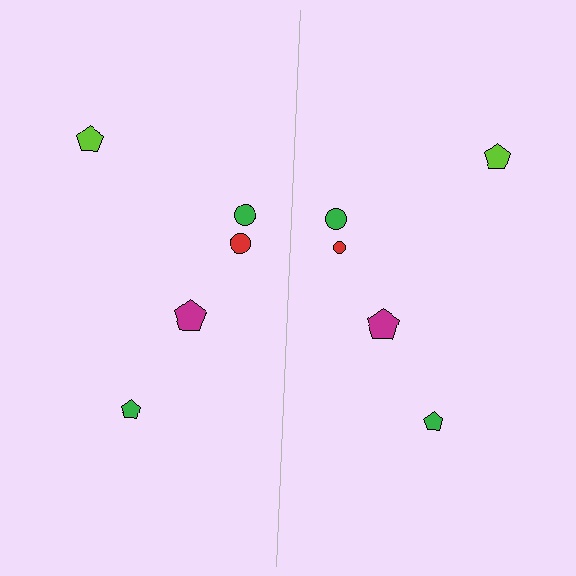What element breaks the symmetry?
The red circle on the right side has a different size than its mirror counterpart.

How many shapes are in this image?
There are 10 shapes in this image.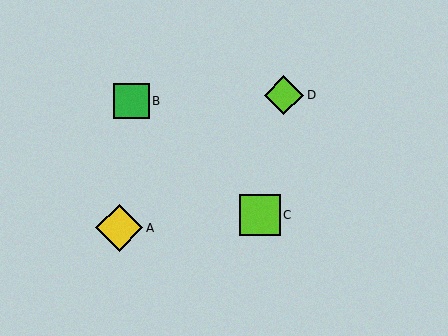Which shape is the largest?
The yellow diamond (labeled A) is the largest.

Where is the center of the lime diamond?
The center of the lime diamond is at (284, 95).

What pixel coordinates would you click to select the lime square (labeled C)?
Click at (260, 215) to select the lime square C.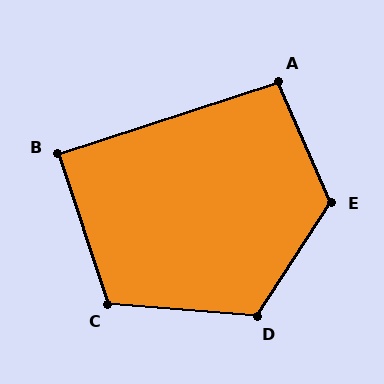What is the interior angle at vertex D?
Approximately 119 degrees (obtuse).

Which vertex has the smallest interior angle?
B, at approximately 89 degrees.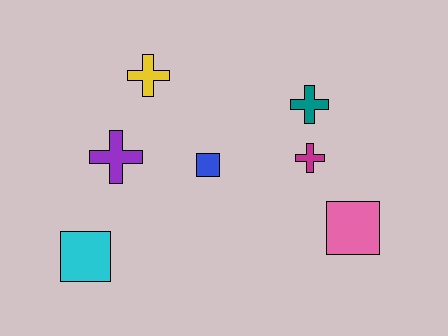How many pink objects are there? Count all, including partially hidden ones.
There is 1 pink object.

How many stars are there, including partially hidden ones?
There are no stars.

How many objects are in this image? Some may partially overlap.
There are 7 objects.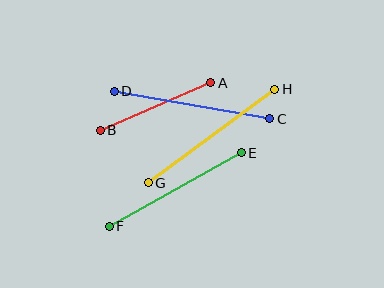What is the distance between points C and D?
The distance is approximately 158 pixels.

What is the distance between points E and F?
The distance is approximately 151 pixels.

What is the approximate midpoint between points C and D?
The midpoint is at approximately (192, 105) pixels.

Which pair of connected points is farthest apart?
Points C and D are farthest apart.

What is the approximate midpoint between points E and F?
The midpoint is at approximately (175, 189) pixels.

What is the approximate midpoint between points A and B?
The midpoint is at approximately (156, 107) pixels.